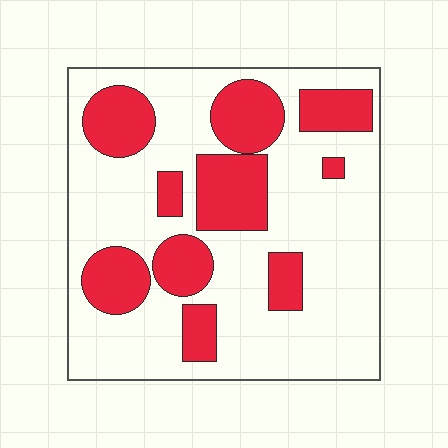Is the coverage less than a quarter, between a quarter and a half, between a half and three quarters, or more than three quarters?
Between a quarter and a half.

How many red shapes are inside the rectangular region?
10.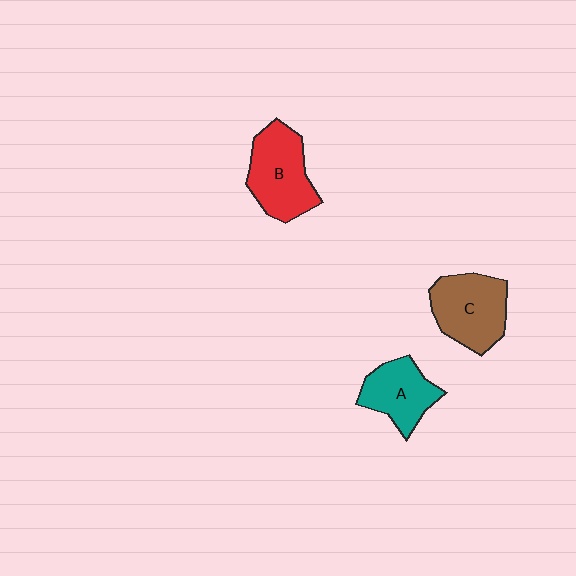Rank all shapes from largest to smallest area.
From largest to smallest: B (red), C (brown), A (teal).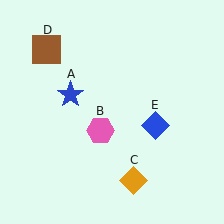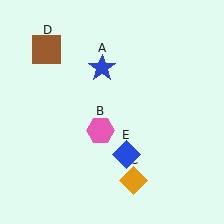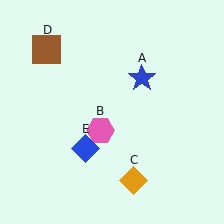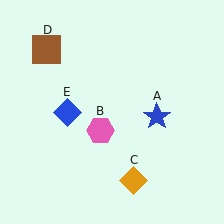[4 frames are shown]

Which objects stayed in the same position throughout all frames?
Pink hexagon (object B) and orange diamond (object C) and brown square (object D) remained stationary.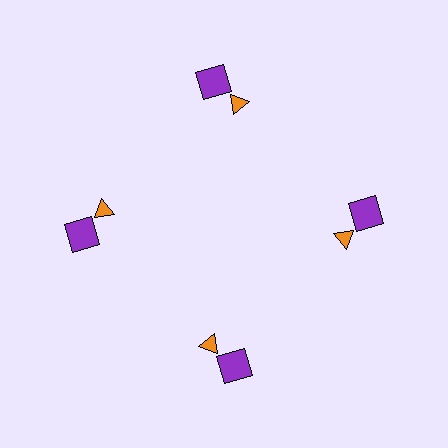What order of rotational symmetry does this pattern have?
This pattern has 4-fold rotational symmetry.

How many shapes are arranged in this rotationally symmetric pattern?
There are 8 shapes, arranged in 4 groups of 2.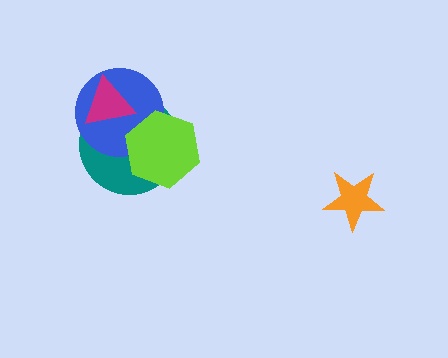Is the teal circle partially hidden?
Yes, it is partially covered by another shape.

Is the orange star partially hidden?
No, no other shape covers it.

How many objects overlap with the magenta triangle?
2 objects overlap with the magenta triangle.